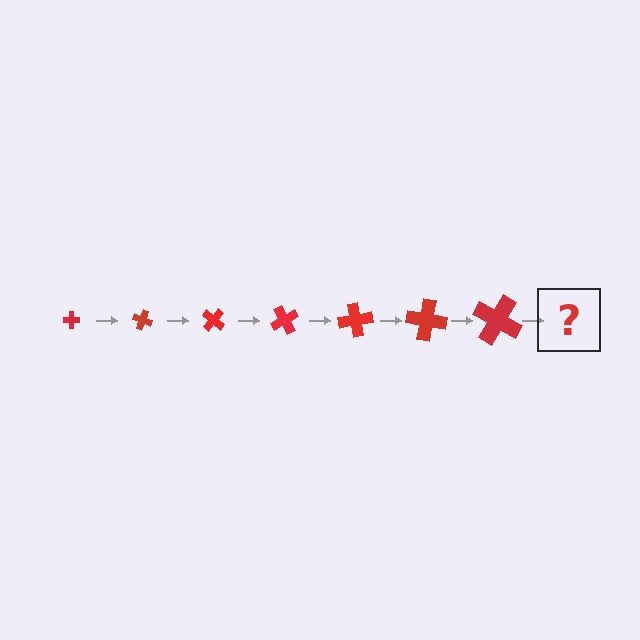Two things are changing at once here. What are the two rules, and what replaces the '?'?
The two rules are that the cross grows larger each step and it rotates 20 degrees each step. The '?' should be a cross, larger than the previous one and rotated 140 degrees from the start.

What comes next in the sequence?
The next element should be a cross, larger than the previous one and rotated 140 degrees from the start.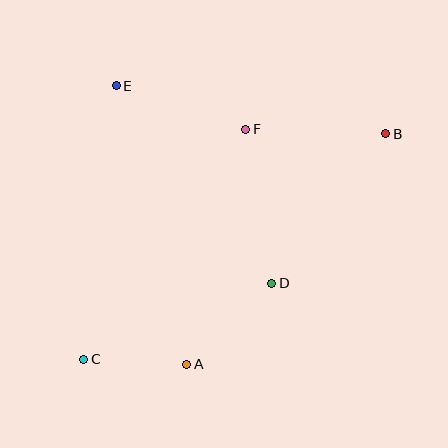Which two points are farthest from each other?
Points B and C are farthest from each other.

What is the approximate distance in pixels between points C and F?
The distance between C and F is approximately 282 pixels.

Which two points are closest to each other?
Points A and C are closest to each other.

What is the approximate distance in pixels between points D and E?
The distance between D and E is approximately 251 pixels.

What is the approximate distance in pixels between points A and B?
The distance between A and B is approximately 305 pixels.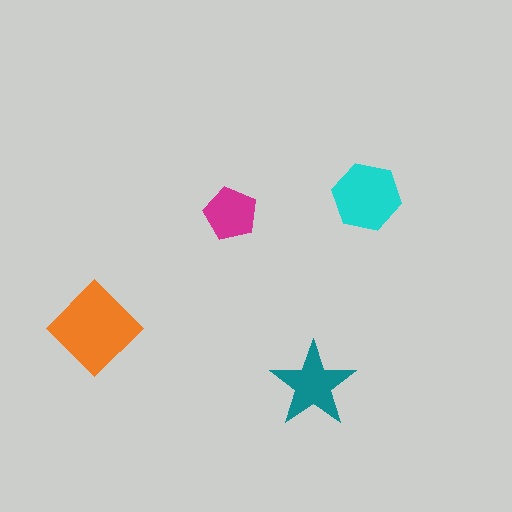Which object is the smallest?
The magenta pentagon.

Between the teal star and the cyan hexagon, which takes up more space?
The cyan hexagon.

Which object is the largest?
The orange diamond.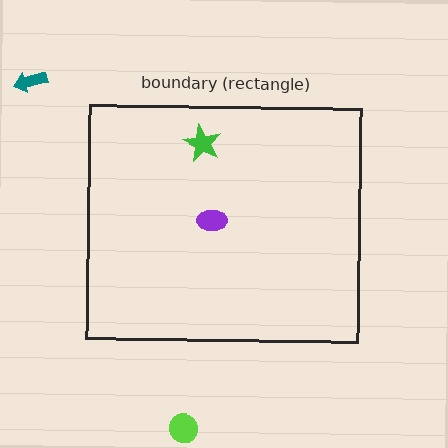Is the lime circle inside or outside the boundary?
Outside.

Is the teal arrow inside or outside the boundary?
Outside.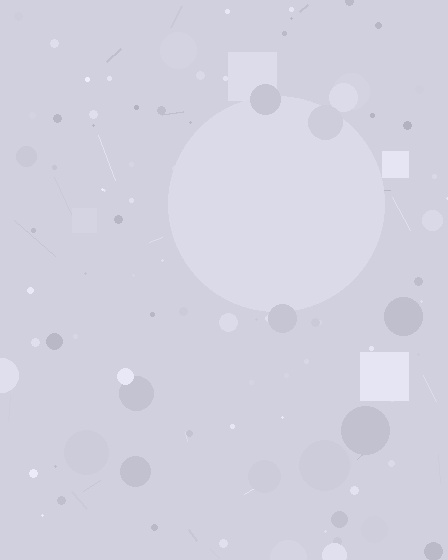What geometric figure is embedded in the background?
A circle is embedded in the background.